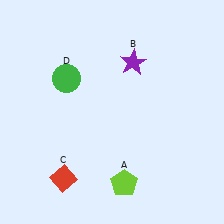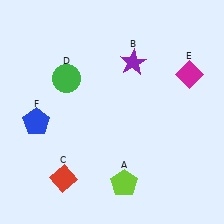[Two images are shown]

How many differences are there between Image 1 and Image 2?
There are 2 differences between the two images.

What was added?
A magenta diamond (E), a blue pentagon (F) were added in Image 2.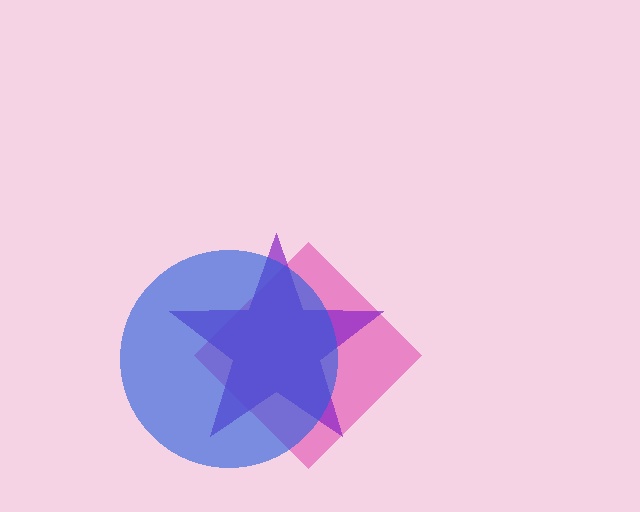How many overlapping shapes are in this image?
There are 3 overlapping shapes in the image.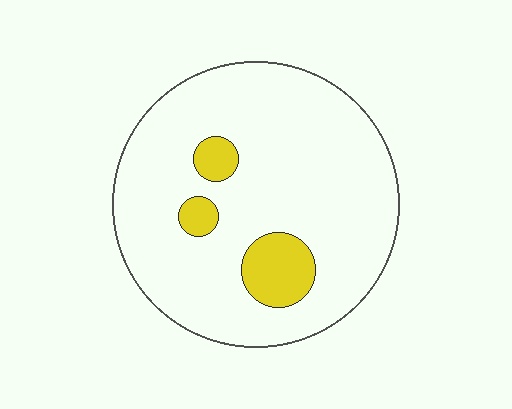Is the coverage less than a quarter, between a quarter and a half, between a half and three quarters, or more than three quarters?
Less than a quarter.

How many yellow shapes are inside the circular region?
3.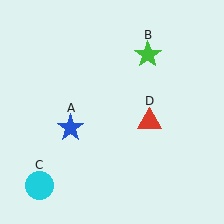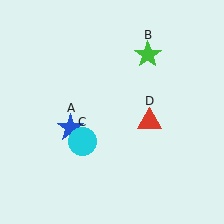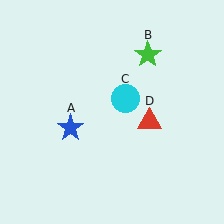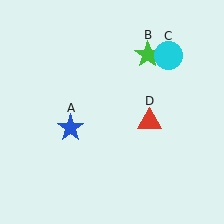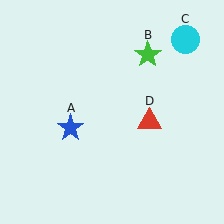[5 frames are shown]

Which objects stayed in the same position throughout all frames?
Blue star (object A) and green star (object B) and red triangle (object D) remained stationary.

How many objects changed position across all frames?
1 object changed position: cyan circle (object C).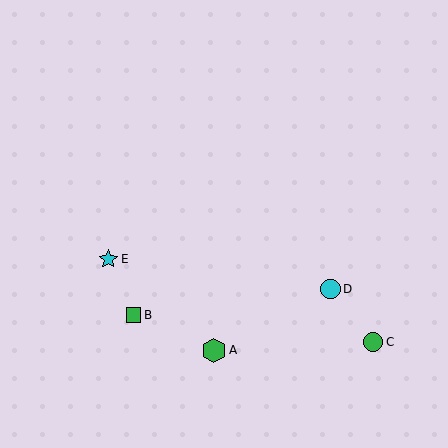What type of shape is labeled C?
Shape C is a green circle.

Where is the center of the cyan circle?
The center of the cyan circle is at (331, 289).